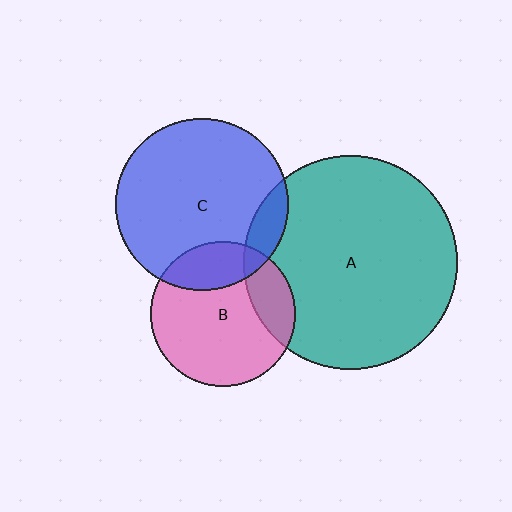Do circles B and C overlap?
Yes.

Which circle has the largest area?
Circle A (teal).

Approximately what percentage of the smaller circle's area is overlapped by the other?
Approximately 20%.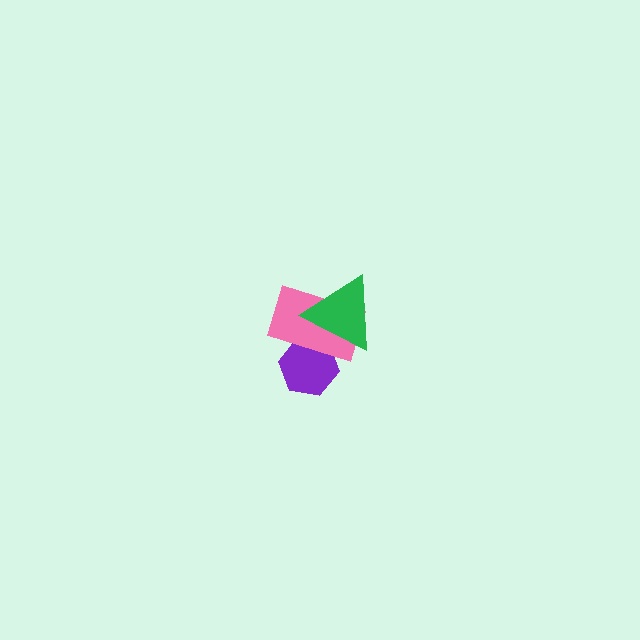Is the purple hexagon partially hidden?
Yes, it is partially covered by another shape.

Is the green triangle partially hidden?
No, no other shape covers it.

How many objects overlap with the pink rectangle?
2 objects overlap with the pink rectangle.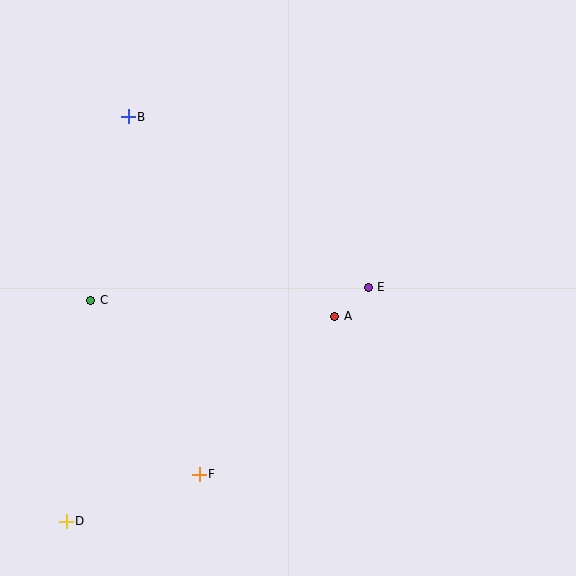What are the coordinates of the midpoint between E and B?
The midpoint between E and B is at (248, 202).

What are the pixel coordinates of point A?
Point A is at (335, 316).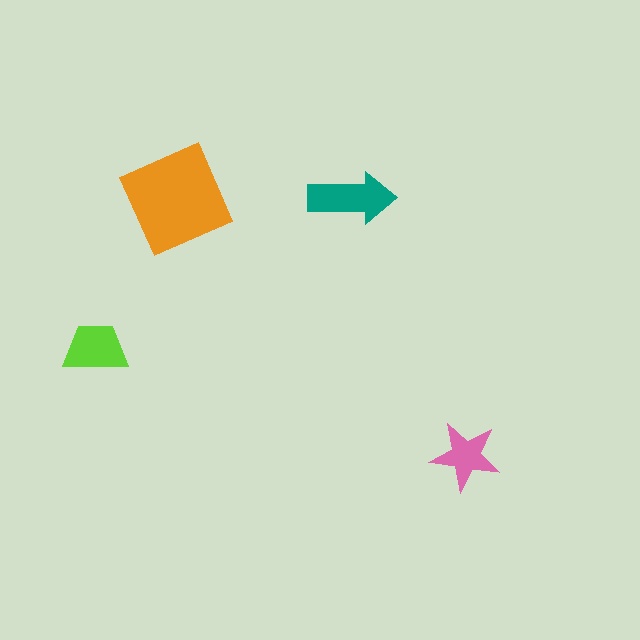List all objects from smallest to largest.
The pink star, the lime trapezoid, the teal arrow, the orange diamond.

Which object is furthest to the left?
The lime trapezoid is leftmost.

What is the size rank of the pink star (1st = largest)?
4th.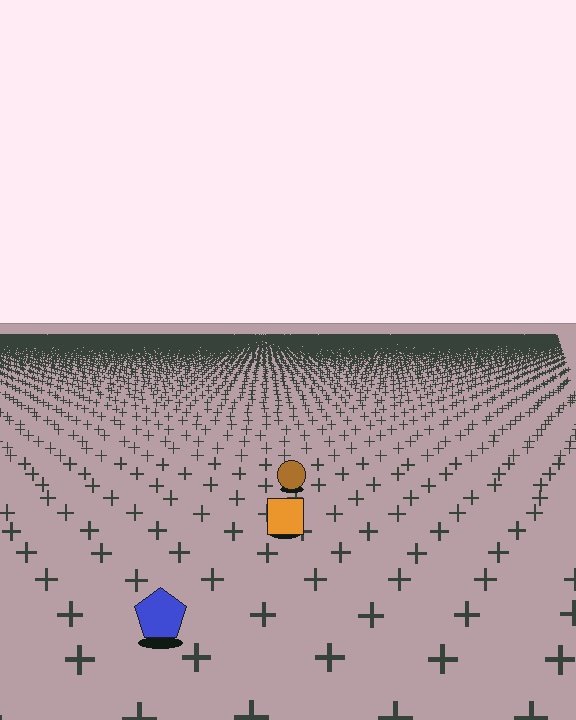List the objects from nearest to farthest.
From nearest to farthest: the blue pentagon, the orange square, the brown circle.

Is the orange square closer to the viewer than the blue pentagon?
No. The blue pentagon is closer — you can tell from the texture gradient: the ground texture is coarser near it.